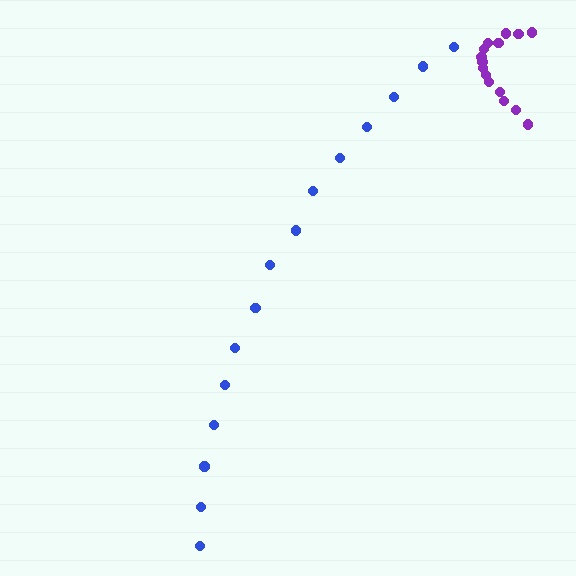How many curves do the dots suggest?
There are 2 distinct paths.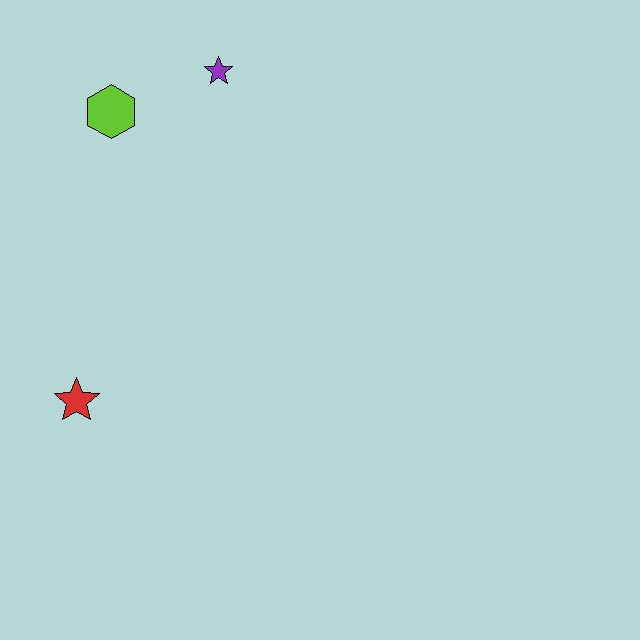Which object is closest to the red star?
The lime hexagon is closest to the red star.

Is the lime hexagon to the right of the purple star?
No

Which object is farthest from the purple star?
The red star is farthest from the purple star.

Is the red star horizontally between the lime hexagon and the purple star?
No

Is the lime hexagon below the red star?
No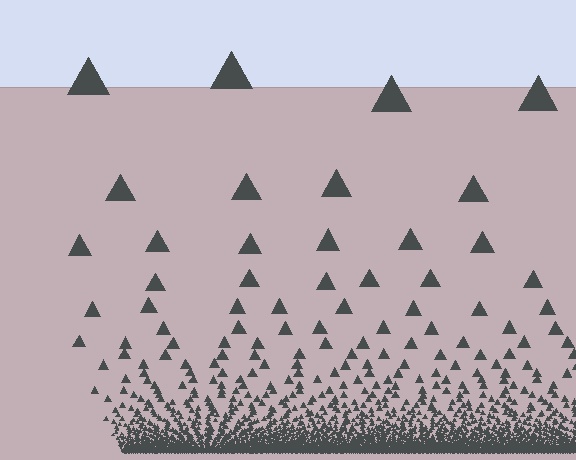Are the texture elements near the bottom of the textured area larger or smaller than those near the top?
Smaller. The gradient is inverted — elements near the bottom are smaller and denser.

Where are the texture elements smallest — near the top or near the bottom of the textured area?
Near the bottom.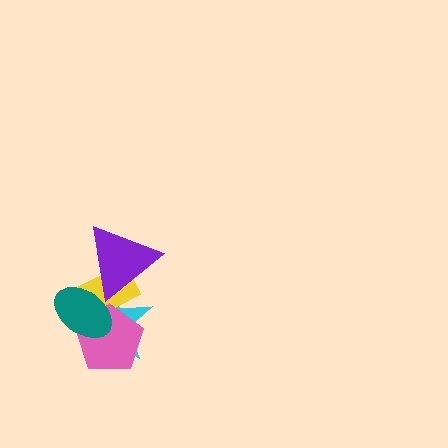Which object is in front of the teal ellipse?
The purple triangle is in front of the teal ellipse.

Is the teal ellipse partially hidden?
Yes, it is partially covered by another shape.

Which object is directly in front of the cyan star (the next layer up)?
The yellow rectangle is directly in front of the cyan star.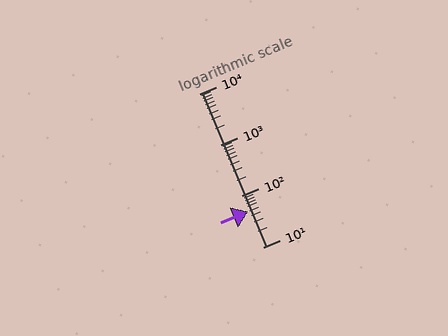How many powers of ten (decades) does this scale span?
The scale spans 3 decades, from 10 to 10000.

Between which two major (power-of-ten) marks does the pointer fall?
The pointer is between 10 and 100.